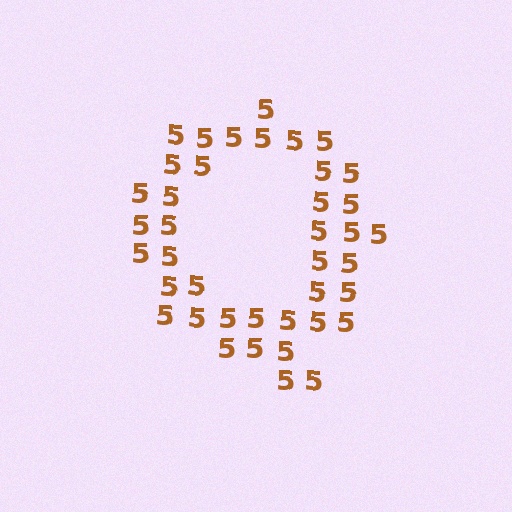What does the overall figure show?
The overall figure shows the letter Q.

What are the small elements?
The small elements are digit 5's.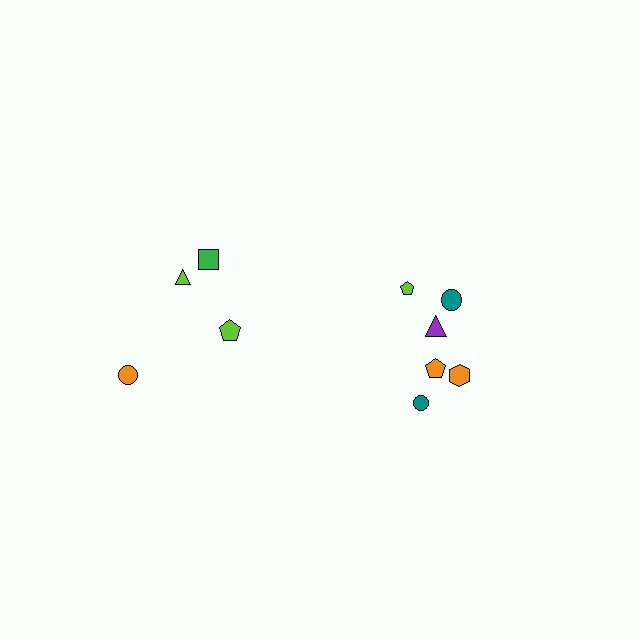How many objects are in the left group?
There are 4 objects.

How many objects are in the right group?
There are 6 objects.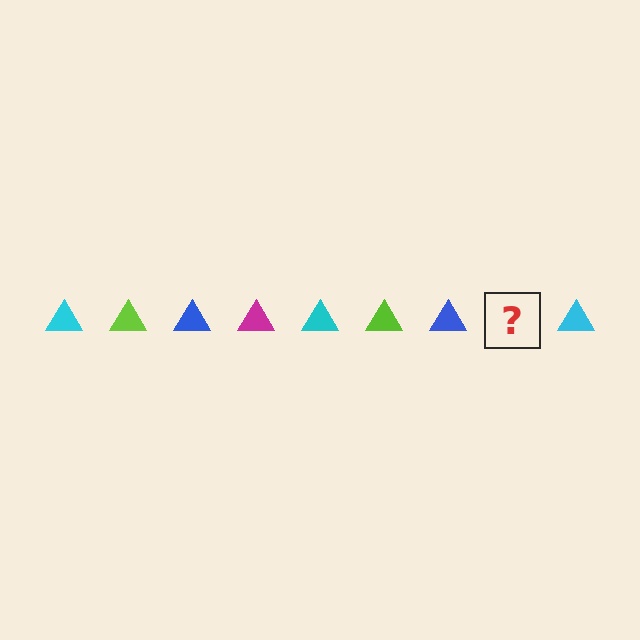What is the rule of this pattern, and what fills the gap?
The rule is that the pattern cycles through cyan, lime, blue, magenta triangles. The gap should be filled with a magenta triangle.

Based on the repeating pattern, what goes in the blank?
The blank should be a magenta triangle.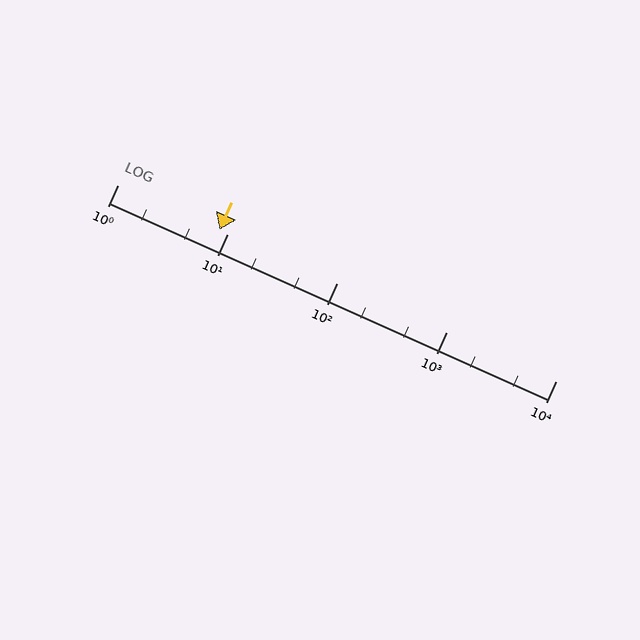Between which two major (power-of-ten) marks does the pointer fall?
The pointer is between 1 and 10.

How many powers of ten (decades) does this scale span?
The scale spans 4 decades, from 1 to 10000.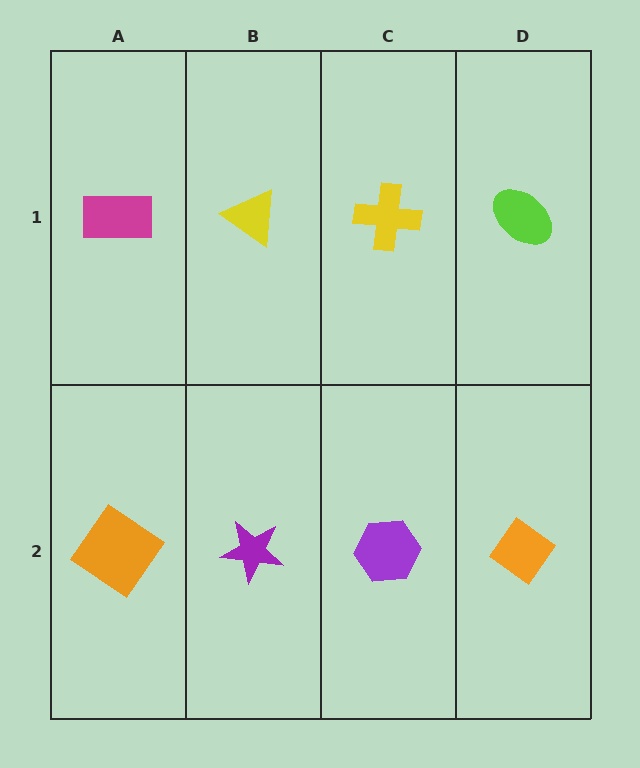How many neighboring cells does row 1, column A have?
2.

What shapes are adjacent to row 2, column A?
A magenta rectangle (row 1, column A), a purple star (row 2, column B).